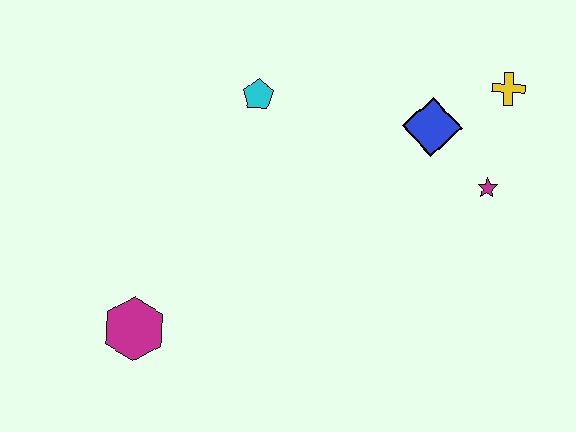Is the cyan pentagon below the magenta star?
No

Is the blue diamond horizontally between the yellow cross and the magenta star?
No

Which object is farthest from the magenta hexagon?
The yellow cross is farthest from the magenta hexagon.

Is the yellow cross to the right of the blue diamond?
Yes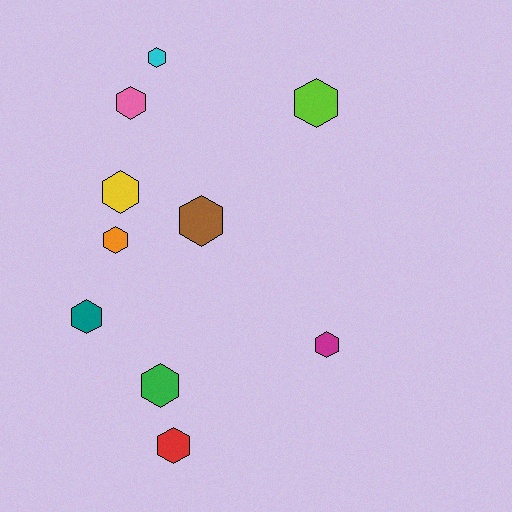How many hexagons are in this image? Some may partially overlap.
There are 10 hexagons.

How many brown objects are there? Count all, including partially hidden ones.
There is 1 brown object.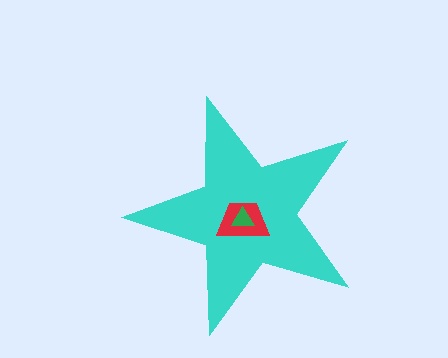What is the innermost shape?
The green triangle.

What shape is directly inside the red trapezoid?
The green triangle.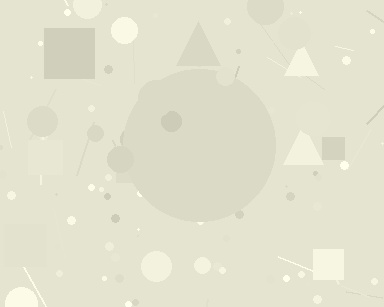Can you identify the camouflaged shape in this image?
The camouflaged shape is a circle.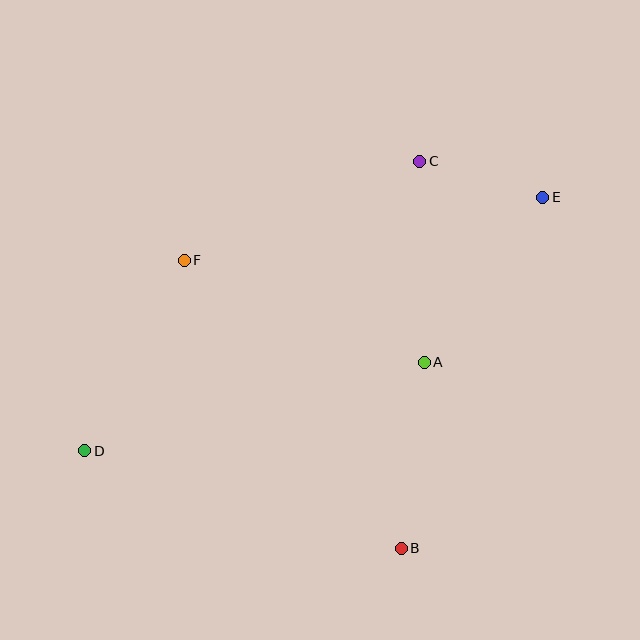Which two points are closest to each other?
Points C and E are closest to each other.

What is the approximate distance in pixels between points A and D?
The distance between A and D is approximately 350 pixels.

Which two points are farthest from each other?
Points D and E are farthest from each other.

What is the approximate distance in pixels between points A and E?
The distance between A and E is approximately 203 pixels.